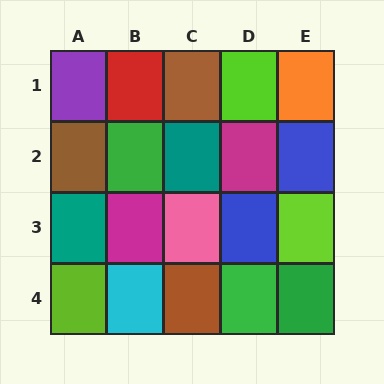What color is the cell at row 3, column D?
Blue.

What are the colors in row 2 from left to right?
Brown, green, teal, magenta, blue.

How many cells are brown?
3 cells are brown.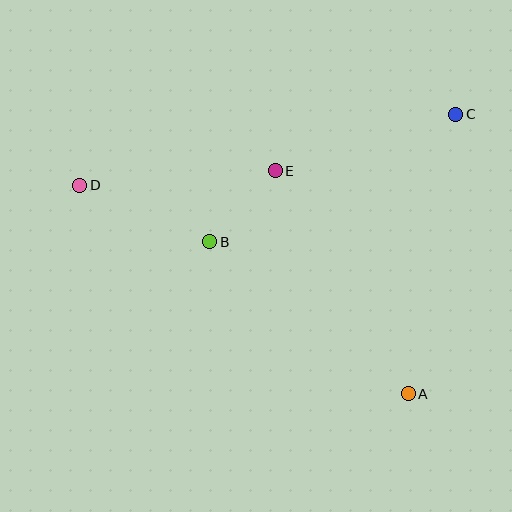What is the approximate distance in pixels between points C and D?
The distance between C and D is approximately 383 pixels.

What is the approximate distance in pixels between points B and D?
The distance between B and D is approximately 142 pixels.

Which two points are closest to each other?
Points B and E are closest to each other.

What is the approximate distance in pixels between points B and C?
The distance between B and C is approximately 277 pixels.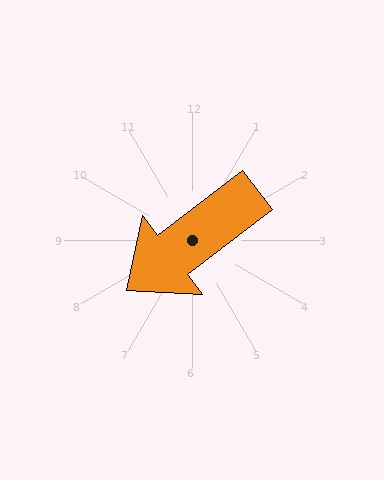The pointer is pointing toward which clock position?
Roughly 8 o'clock.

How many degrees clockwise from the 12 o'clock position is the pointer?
Approximately 232 degrees.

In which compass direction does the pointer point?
Southwest.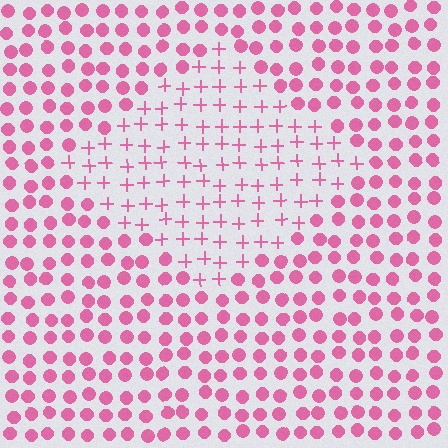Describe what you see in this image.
The image is filled with small pink elements arranged in a uniform grid. A diamond-shaped region contains plus signs, while the surrounding area contains circles. The boundary is defined purely by the change in element shape.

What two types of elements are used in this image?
The image uses plus signs inside the diamond region and circles outside it.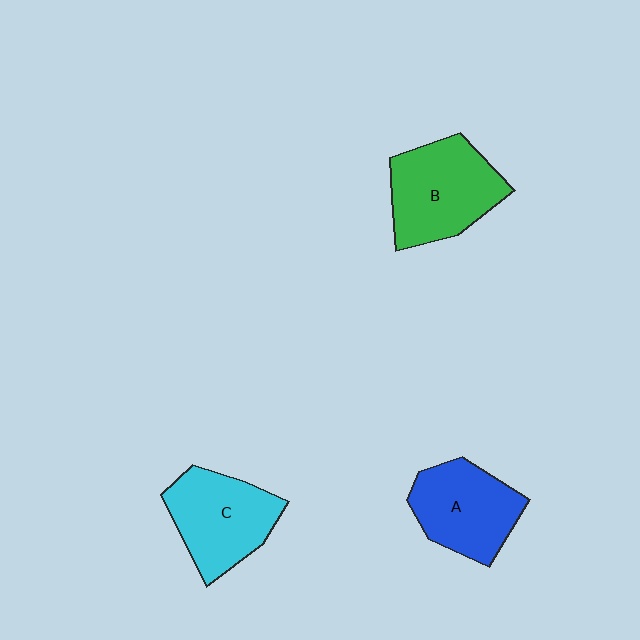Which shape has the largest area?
Shape B (green).